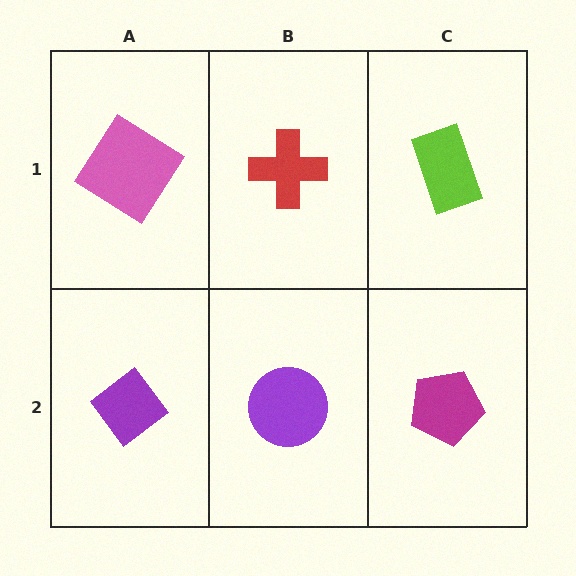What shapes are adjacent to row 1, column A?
A purple diamond (row 2, column A), a red cross (row 1, column B).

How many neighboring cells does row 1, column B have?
3.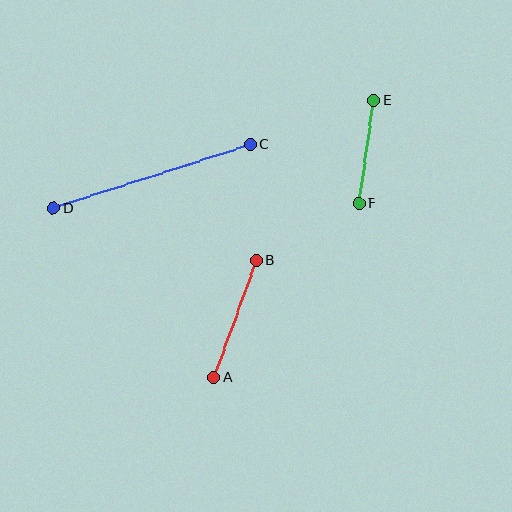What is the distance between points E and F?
The distance is approximately 104 pixels.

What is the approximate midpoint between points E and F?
The midpoint is at approximately (366, 152) pixels.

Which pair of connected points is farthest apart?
Points C and D are farthest apart.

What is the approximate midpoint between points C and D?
The midpoint is at approximately (152, 176) pixels.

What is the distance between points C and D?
The distance is approximately 207 pixels.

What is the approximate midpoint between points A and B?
The midpoint is at approximately (235, 319) pixels.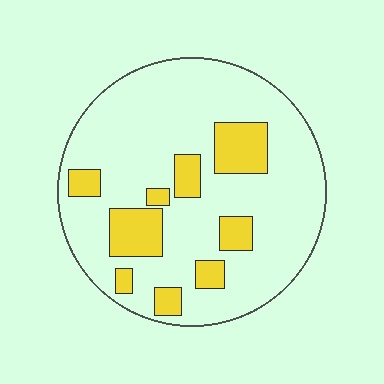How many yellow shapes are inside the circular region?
9.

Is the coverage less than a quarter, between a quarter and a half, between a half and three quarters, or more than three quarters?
Less than a quarter.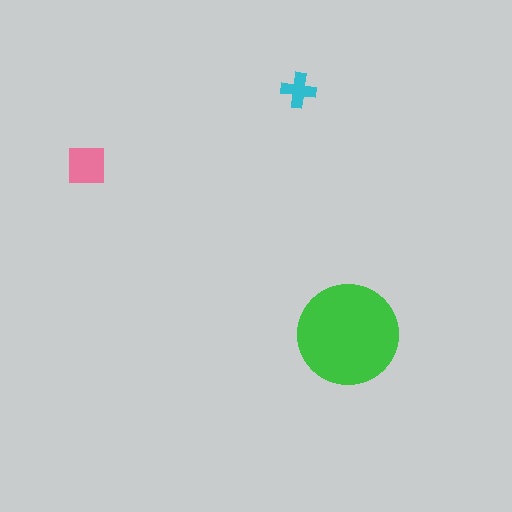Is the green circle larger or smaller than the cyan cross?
Larger.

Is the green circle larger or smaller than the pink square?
Larger.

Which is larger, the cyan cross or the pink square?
The pink square.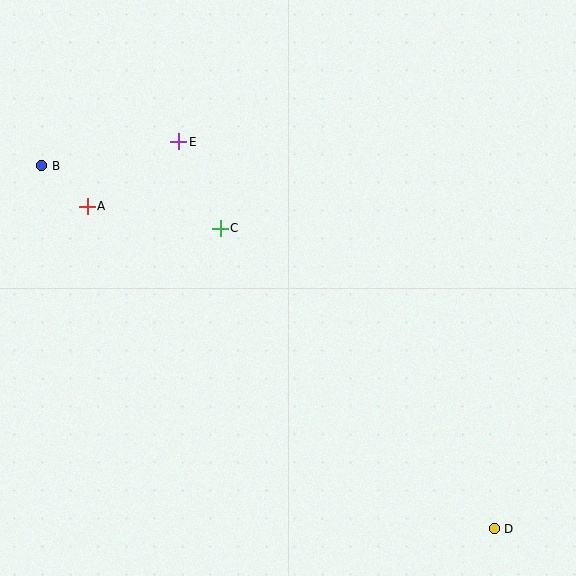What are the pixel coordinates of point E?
Point E is at (179, 142).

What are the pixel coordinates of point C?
Point C is at (220, 228).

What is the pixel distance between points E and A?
The distance between E and A is 112 pixels.